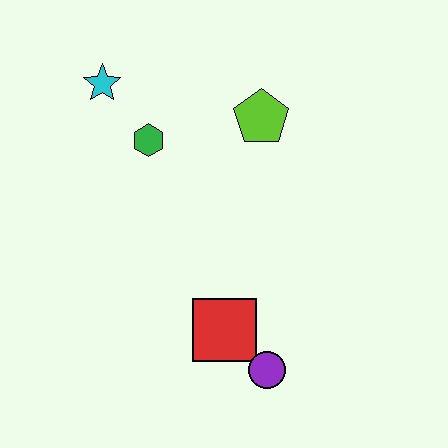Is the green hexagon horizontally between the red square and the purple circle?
No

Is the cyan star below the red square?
No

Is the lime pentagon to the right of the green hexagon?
Yes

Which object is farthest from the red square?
The cyan star is farthest from the red square.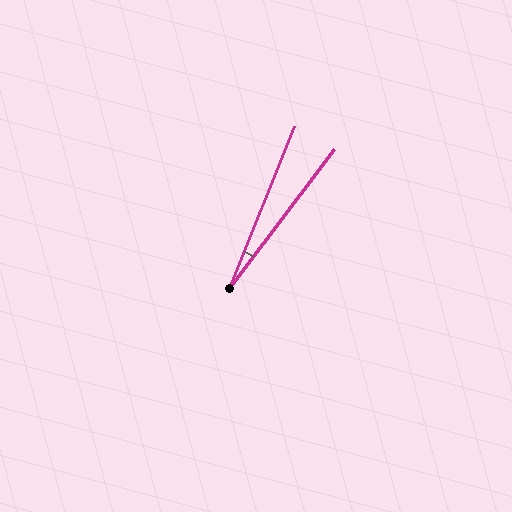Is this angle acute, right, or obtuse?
It is acute.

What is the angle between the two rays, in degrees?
Approximately 15 degrees.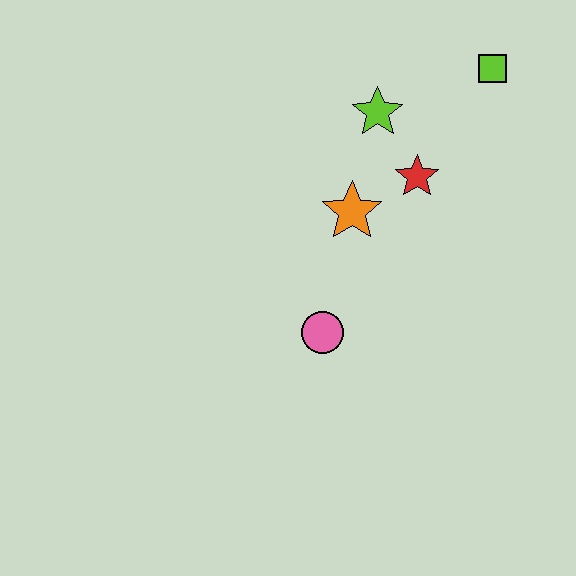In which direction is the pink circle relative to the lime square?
The pink circle is below the lime square.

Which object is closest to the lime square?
The lime star is closest to the lime square.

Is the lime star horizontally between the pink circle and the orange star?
No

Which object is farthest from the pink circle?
The lime square is farthest from the pink circle.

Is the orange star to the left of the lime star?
Yes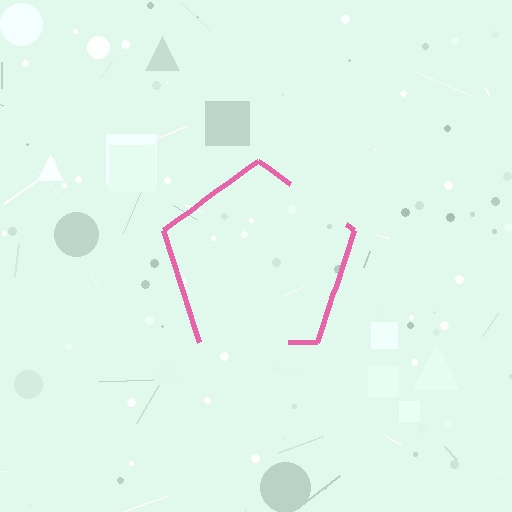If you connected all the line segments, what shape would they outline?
They would outline a pentagon.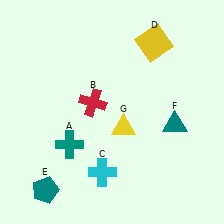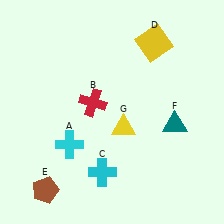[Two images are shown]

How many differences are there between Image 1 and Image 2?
There are 2 differences between the two images.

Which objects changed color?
A changed from teal to cyan. E changed from teal to brown.